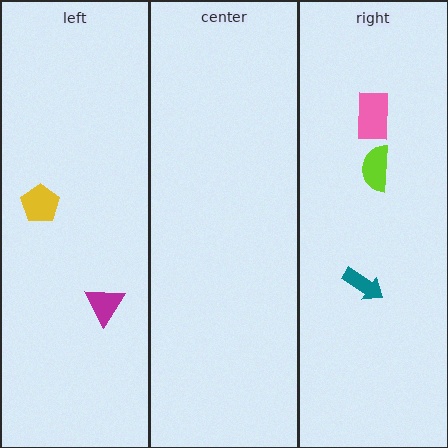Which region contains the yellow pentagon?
The left region.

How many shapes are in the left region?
2.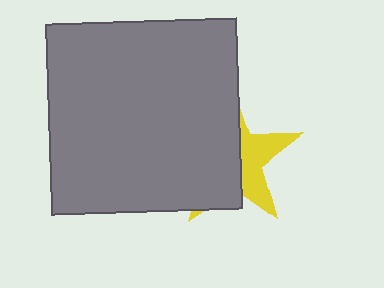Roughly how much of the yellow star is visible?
A small part of it is visible (roughly 37%).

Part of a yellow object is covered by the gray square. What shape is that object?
It is a star.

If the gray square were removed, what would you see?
You would see the complete yellow star.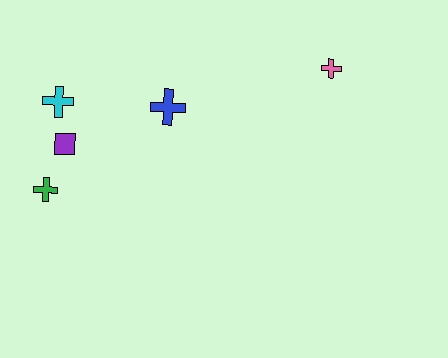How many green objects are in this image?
There is 1 green object.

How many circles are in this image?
There are no circles.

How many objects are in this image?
There are 5 objects.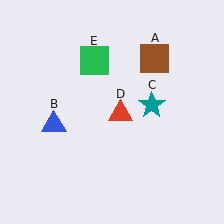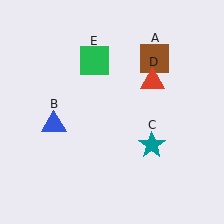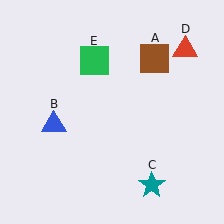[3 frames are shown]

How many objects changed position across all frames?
2 objects changed position: teal star (object C), red triangle (object D).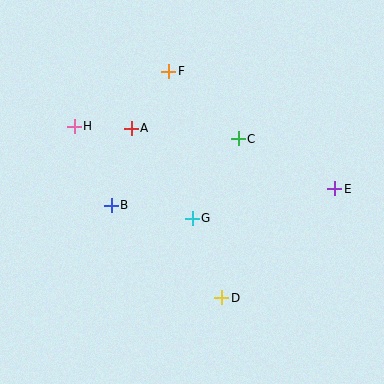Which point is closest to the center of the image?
Point G at (192, 218) is closest to the center.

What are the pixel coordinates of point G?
Point G is at (192, 218).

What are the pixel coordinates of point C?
Point C is at (238, 139).